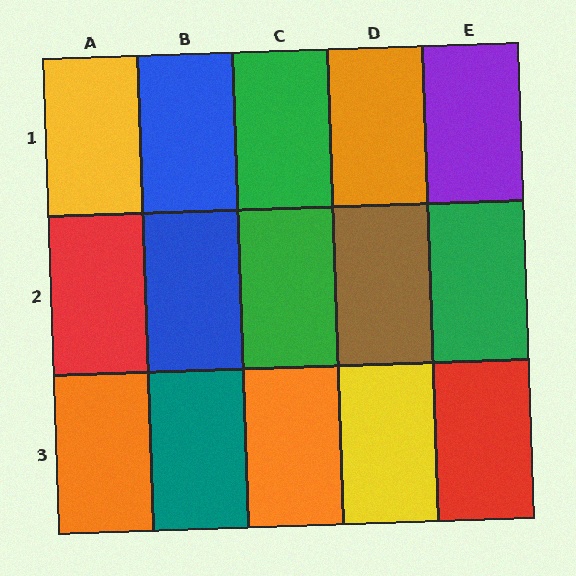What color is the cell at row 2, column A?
Red.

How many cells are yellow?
2 cells are yellow.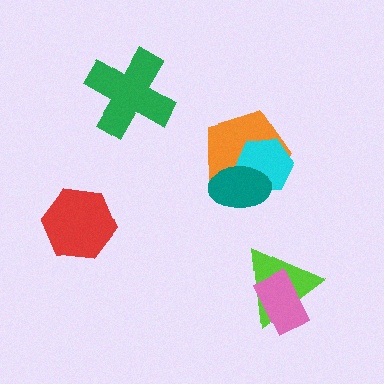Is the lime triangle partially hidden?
Yes, it is partially covered by another shape.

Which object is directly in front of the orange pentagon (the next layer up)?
The cyan hexagon is directly in front of the orange pentagon.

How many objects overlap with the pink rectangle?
1 object overlaps with the pink rectangle.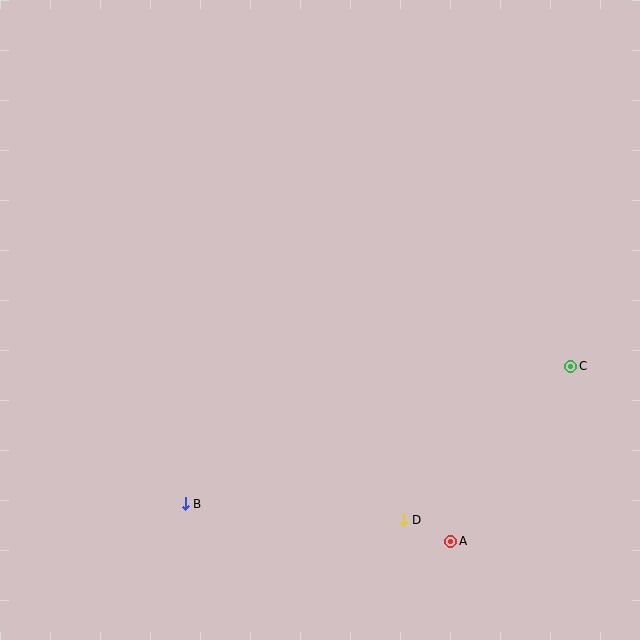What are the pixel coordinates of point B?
Point B is at (185, 504).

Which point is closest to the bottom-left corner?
Point B is closest to the bottom-left corner.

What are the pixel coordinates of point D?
Point D is at (404, 520).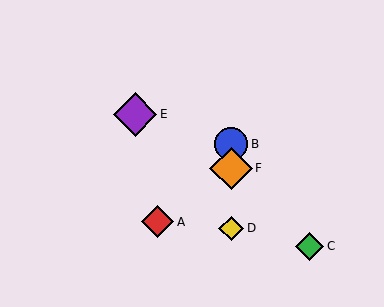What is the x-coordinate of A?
Object A is at x≈157.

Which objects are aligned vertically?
Objects B, D, F are aligned vertically.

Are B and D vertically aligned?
Yes, both are at x≈231.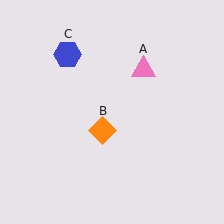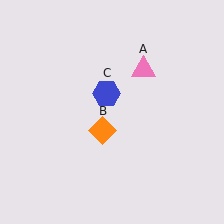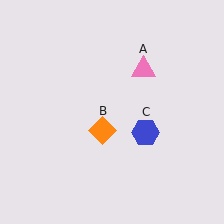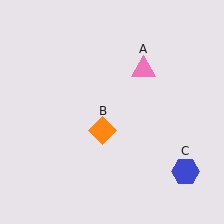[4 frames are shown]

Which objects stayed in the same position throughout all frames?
Pink triangle (object A) and orange diamond (object B) remained stationary.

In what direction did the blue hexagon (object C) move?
The blue hexagon (object C) moved down and to the right.